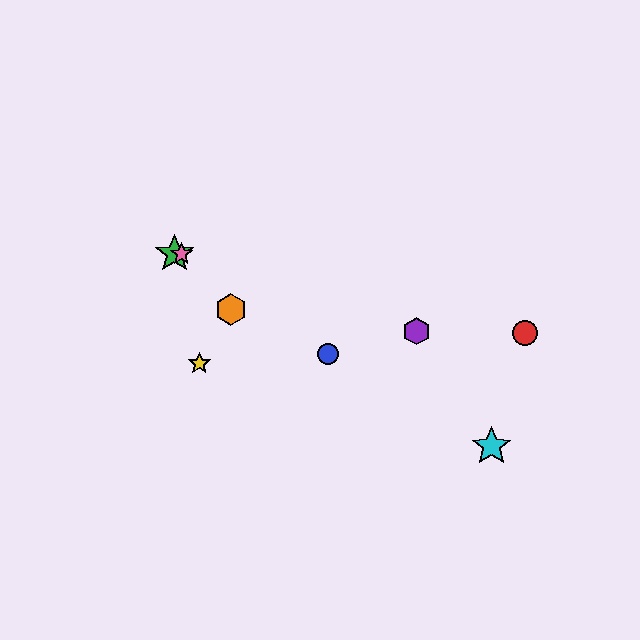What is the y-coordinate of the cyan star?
The cyan star is at y≈446.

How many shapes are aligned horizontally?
2 shapes (the green star, the pink star) are aligned horizontally.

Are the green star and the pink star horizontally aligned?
Yes, both are at y≈254.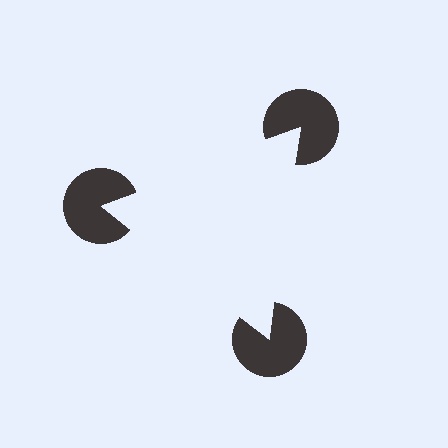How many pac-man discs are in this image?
There are 3 — one at each vertex of the illusory triangle.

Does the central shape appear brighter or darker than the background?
It typically appears slightly brighter than the background, even though no actual brightness change is drawn.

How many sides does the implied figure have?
3 sides.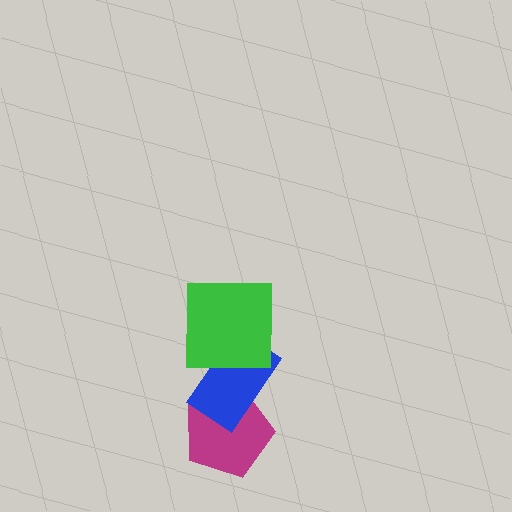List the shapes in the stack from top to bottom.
From top to bottom: the green square, the blue rectangle, the magenta pentagon.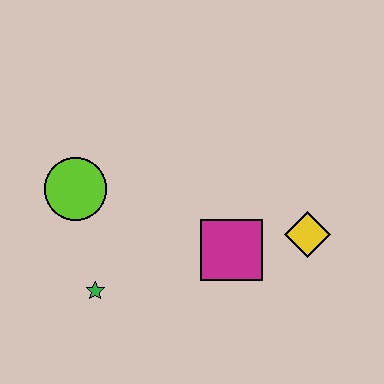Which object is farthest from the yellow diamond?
The lime circle is farthest from the yellow diamond.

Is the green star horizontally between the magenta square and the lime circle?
Yes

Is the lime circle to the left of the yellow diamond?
Yes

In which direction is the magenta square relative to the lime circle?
The magenta square is to the right of the lime circle.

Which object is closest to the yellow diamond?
The magenta square is closest to the yellow diamond.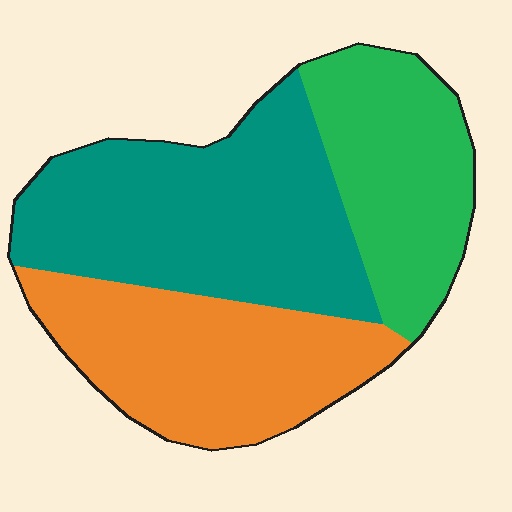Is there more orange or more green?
Orange.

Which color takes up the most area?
Teal, at roughly 40%.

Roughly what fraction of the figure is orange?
Orange covers 32% of the figure.